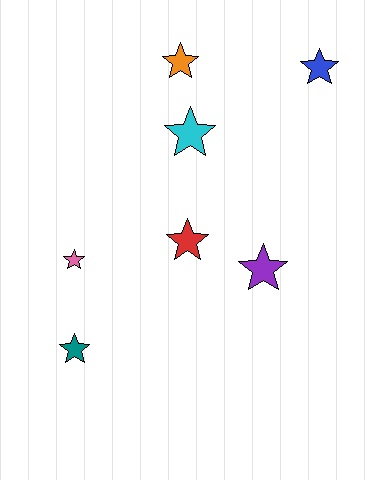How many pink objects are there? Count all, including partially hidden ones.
There is 1 pink object.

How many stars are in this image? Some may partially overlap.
There are 7 stars.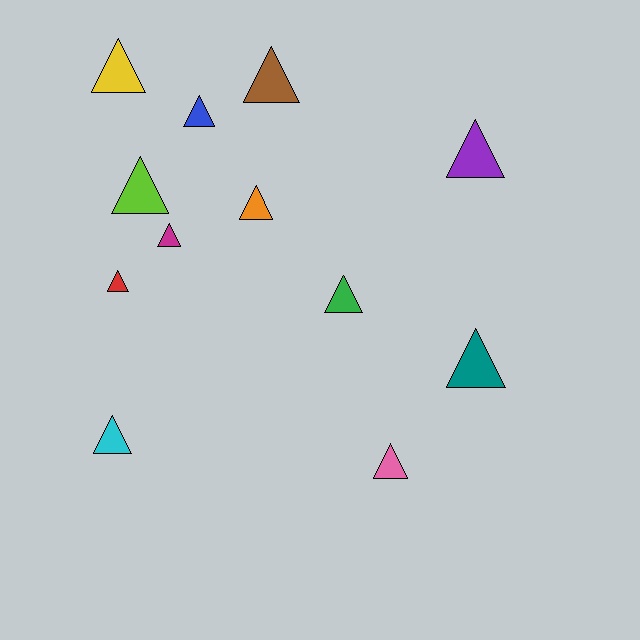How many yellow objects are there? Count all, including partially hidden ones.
There is 1 yellow object.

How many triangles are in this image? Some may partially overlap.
There are 12 triangles.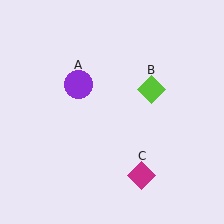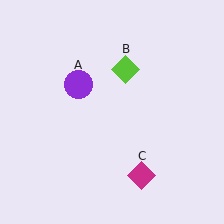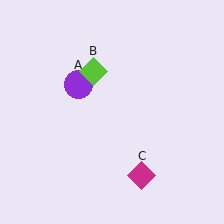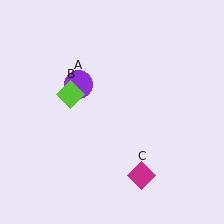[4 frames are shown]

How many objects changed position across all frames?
1 object changed position: lime diamond (object B).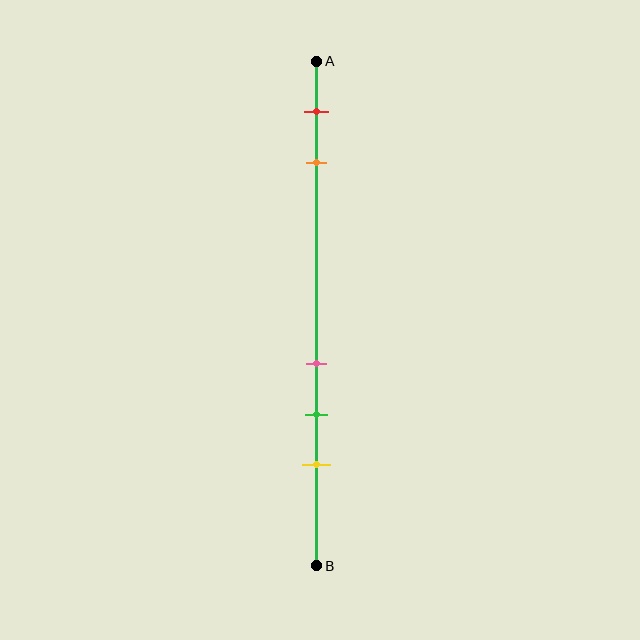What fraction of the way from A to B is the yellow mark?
The yellow mark is approximately 80% (0.8) of the way from A to B.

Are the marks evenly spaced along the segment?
No, the marks are not evenly spaced.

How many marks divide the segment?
There are 5 marks dividing the segment.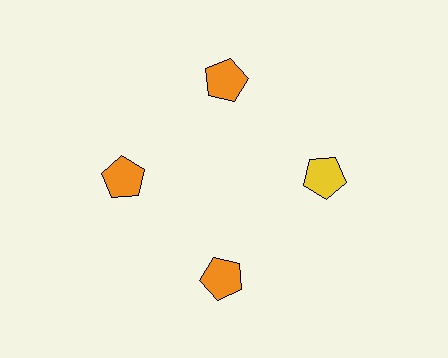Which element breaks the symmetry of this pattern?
The yellow pentagon at roughly the 3 o'clock position breaks the symmetry. All other shapes are orange pentagons.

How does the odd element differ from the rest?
It has a different color: yellow instead of orange.